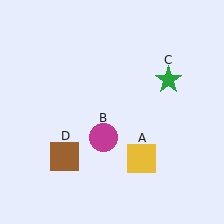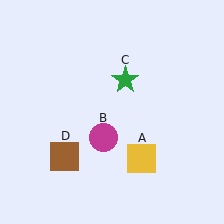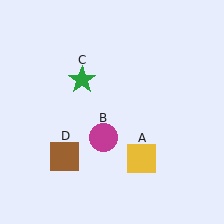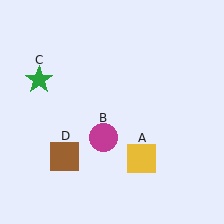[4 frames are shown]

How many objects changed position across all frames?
1 object changed position: green star (object C).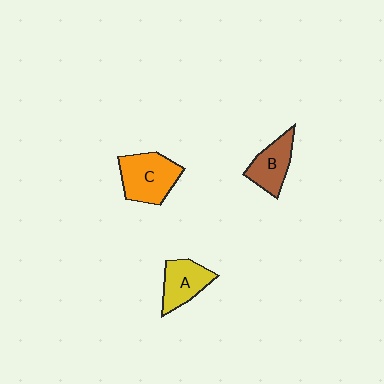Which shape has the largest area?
Shape C (orange).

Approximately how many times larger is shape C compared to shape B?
Approximately 1.4 times.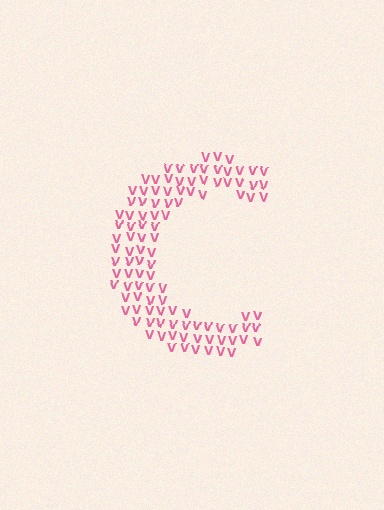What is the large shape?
The large shape is the letter C.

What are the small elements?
The small elements are letter V's.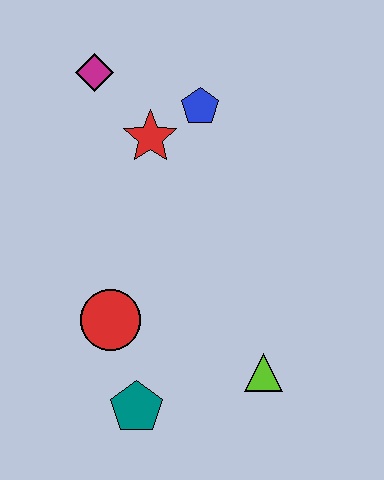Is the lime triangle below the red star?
Yes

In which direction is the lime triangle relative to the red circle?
The lime triangle is to the right of the red circle.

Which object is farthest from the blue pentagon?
The teal pentagon is farthest from the blue pentagon.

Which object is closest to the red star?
The blue pentagon is closest to the red star.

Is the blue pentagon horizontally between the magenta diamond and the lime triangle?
Yes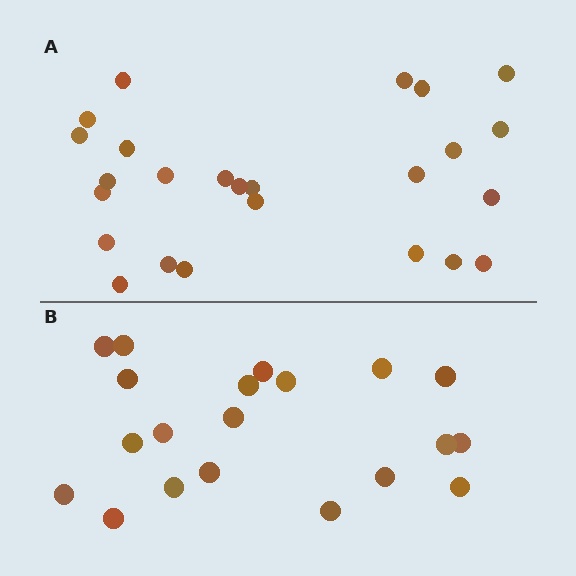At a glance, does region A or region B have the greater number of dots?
Region A (the top region) has more dots.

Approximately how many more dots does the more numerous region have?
Region A has about 5 more dots than region B.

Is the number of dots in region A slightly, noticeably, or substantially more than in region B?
Region A has noticeably more, but not dramatically so. The ratio is roughly 1.2 to 1.